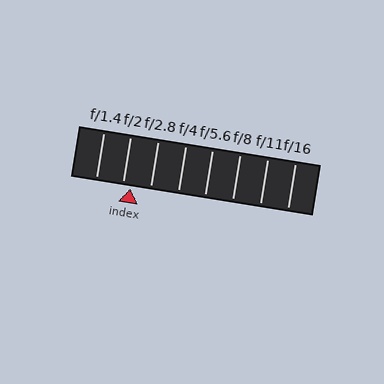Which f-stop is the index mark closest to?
The index mark is closest to f/2.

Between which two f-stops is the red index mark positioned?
The index mark is between f/2 and f/2.8.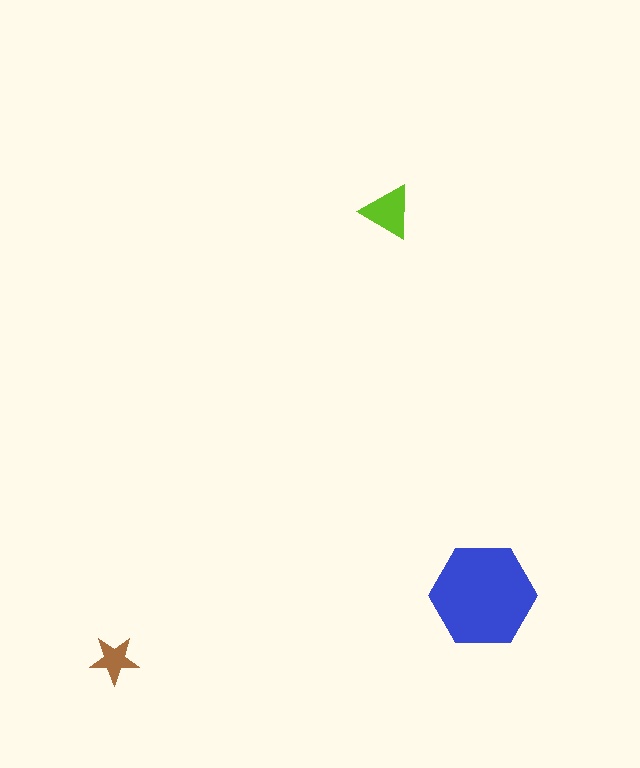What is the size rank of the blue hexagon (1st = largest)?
1st.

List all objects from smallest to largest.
The brown star, the lime triangle, the blue hexagon.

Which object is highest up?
The lime triangle is topmost.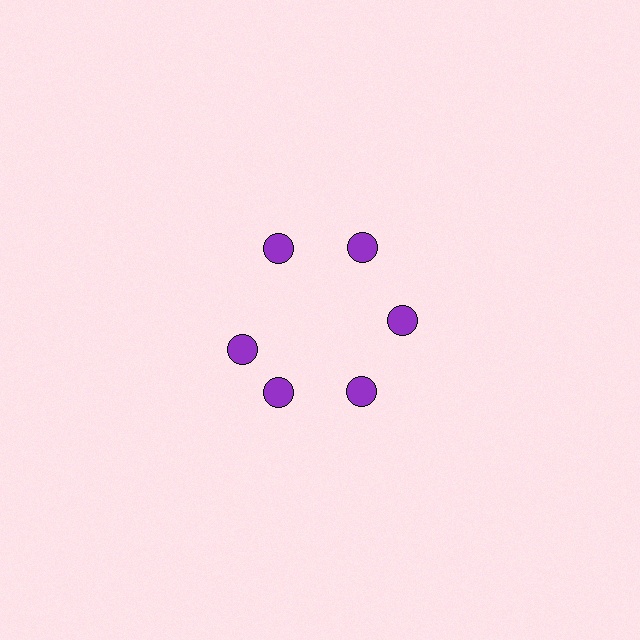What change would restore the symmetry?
The symmetry would be restored by rotating it back into even spacing with its neighbors so that all 6 circles sit at equal angles and equal distance from the center.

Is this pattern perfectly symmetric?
No. The 6 purple circles are arranged in a ring, but one element near the 9 o'clock position is rotated out of alignment along the ring, breaking the 6-fold rotational symmetry.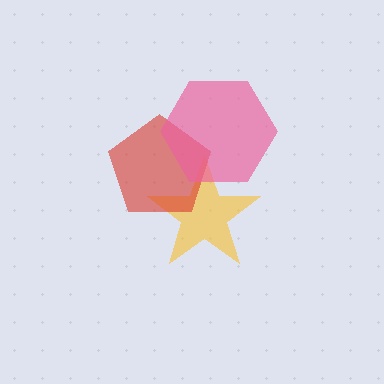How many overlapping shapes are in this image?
There are 3 overlapping shapes in the image.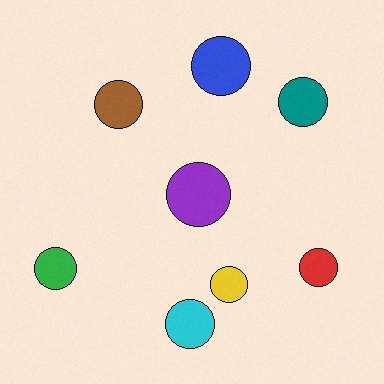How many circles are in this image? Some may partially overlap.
There are 8 circles.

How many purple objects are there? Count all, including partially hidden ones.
There is 1 purple object.